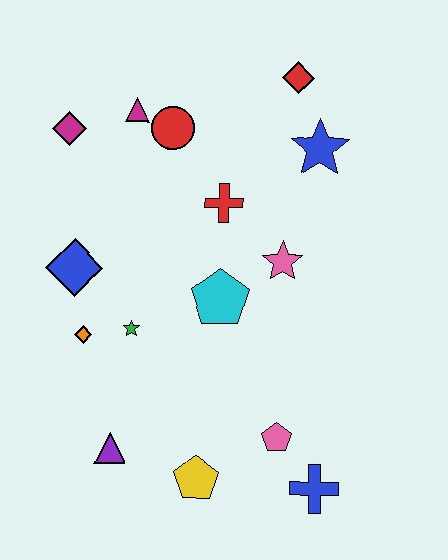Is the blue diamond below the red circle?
Yes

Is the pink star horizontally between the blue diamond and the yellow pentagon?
No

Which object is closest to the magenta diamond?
The magenta triangle is closest to the magenta diamond.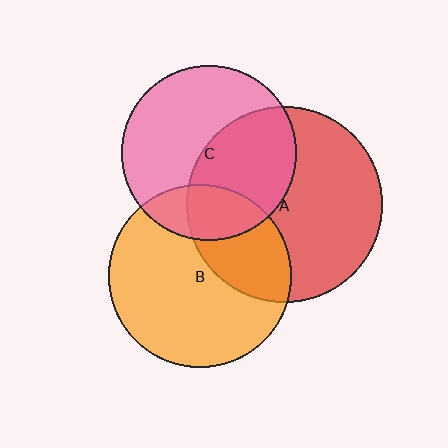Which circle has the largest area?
Circle A (red).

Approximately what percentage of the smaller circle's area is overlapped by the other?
Approximately 30%.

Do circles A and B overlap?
Yes.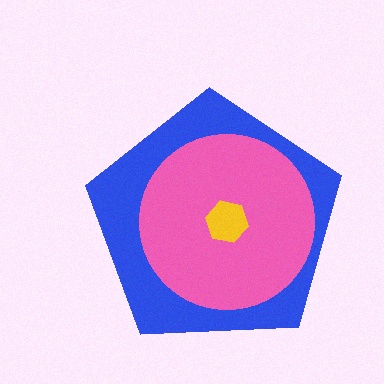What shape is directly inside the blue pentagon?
The pink circle.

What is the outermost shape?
The blue pentagon.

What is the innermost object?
The yellow hexagon.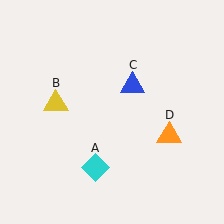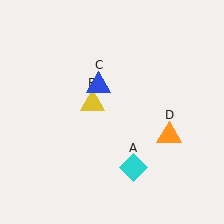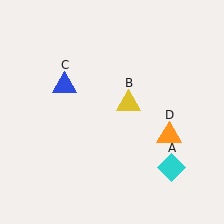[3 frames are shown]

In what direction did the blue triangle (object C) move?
The blue triangle (object C) moved left.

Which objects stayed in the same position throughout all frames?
Orange triangle (object D) remained stationary.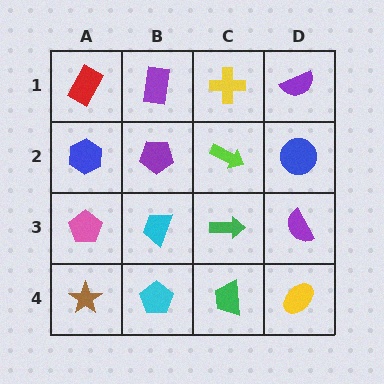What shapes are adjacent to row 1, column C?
A lime arrow (row 2, column C), a purple rectangle (row 1, column B), a purple semicircle (row 1, column D).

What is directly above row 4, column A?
A pink pentagon.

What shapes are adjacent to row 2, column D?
A purple semicircle (row 1, column D), a purple semicircle (row 3, column D), a lime arrow (row 2, column C).